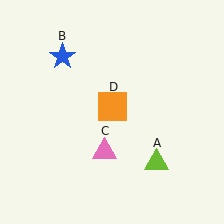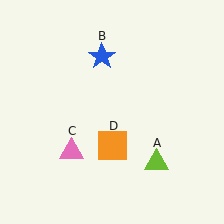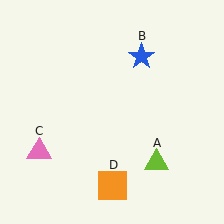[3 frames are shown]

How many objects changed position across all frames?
3 objects changed position: blue star (object B), pink triangle (object C), orange square (object D).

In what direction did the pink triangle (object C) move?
The pink triangle (object C) moved left.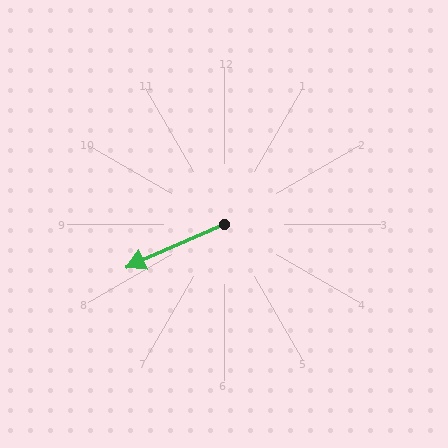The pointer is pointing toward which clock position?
Roughly 8 o'clock.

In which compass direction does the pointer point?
Southwest.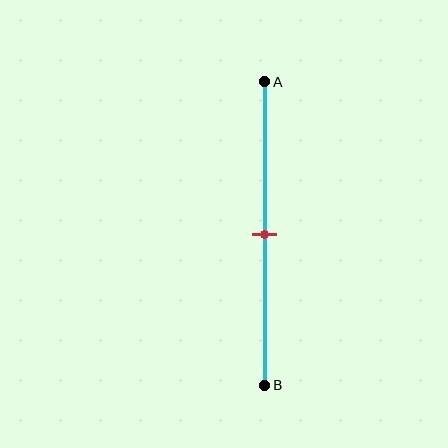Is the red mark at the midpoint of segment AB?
Yes, the mark is approximately at the midpoint.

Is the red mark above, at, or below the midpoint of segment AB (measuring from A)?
The red mark is approximately at the midpoint of segment AB.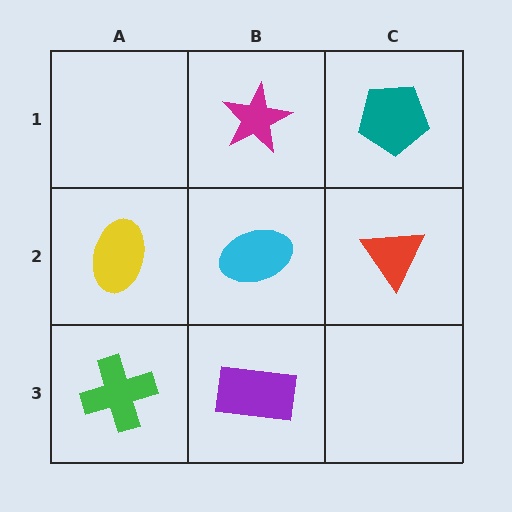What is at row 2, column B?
A cyan ellipse.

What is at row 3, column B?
A purple rectangle.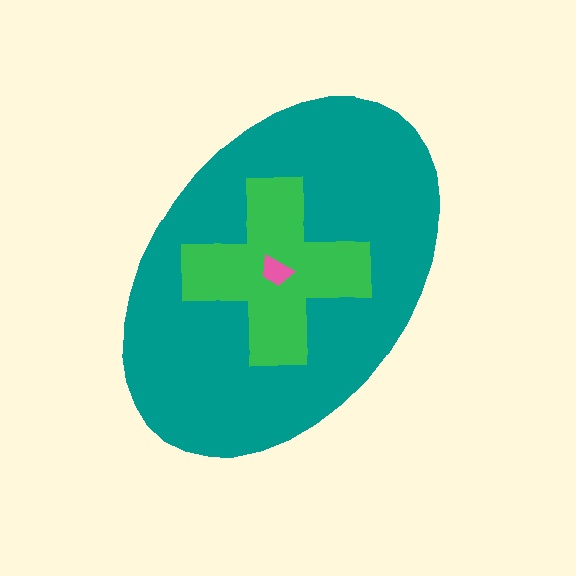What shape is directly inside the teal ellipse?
The green cross.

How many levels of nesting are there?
3.